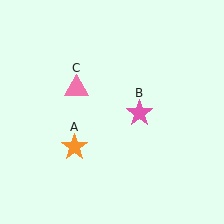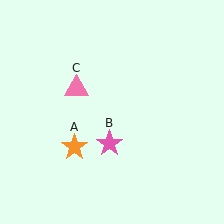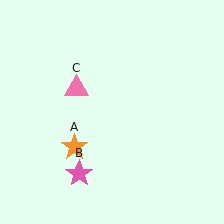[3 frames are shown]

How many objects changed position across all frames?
1 object changed position: pink star (object B).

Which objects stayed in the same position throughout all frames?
Orange star (object A) and pink triangle (object C) remained stationary.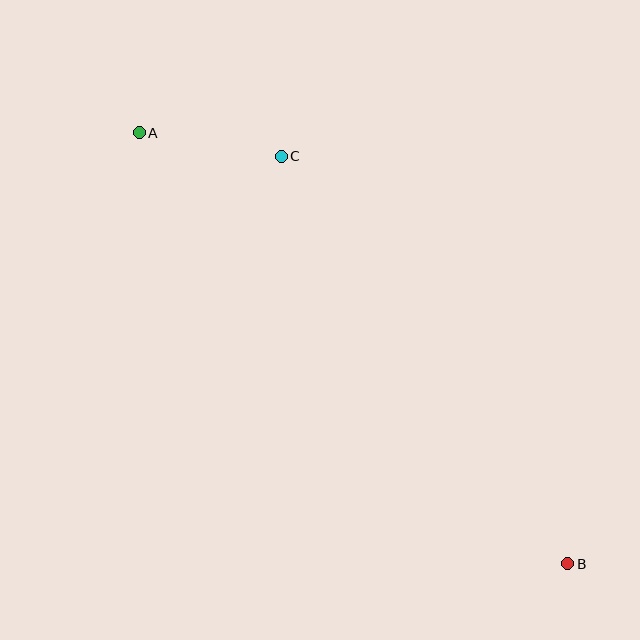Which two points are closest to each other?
Points A and C are closest to each other.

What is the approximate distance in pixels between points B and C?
The distance between B and C is approximately 498 pixels.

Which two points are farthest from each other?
Points A and B are farthest from each other.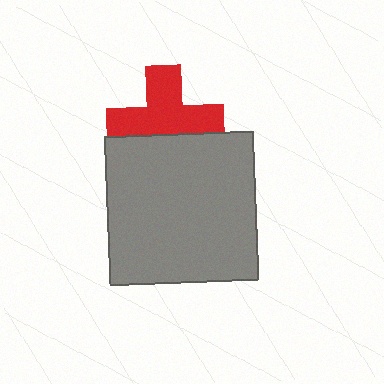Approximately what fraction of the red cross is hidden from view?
Roughly 33% of the red cross is hidden behind the gray square.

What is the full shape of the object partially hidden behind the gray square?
The partially hidden object is a red cross.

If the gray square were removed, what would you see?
You would see the complete red cross.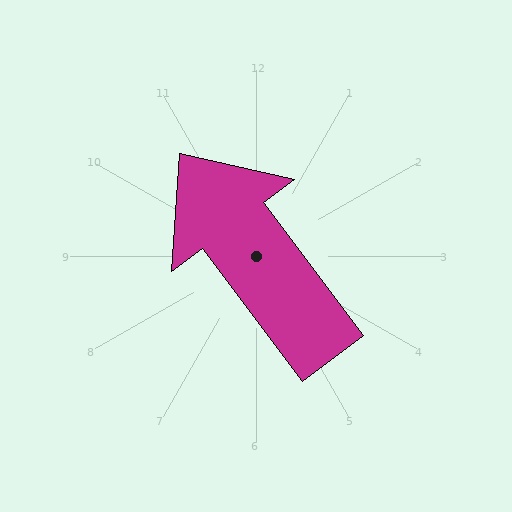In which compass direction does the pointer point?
Northwest.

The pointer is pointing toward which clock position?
Roughly 11 o'clock.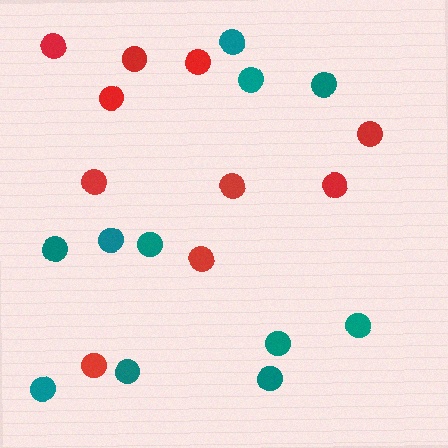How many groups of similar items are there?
There are 2 groups: one group of teal circles (11) and one group of red circles (10).